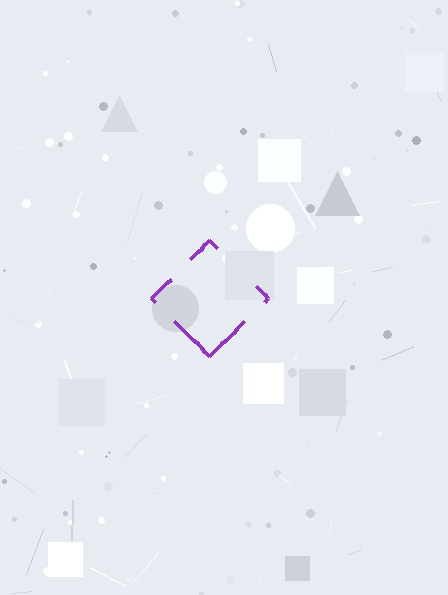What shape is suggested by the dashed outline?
The dashed outline suggests a diamond.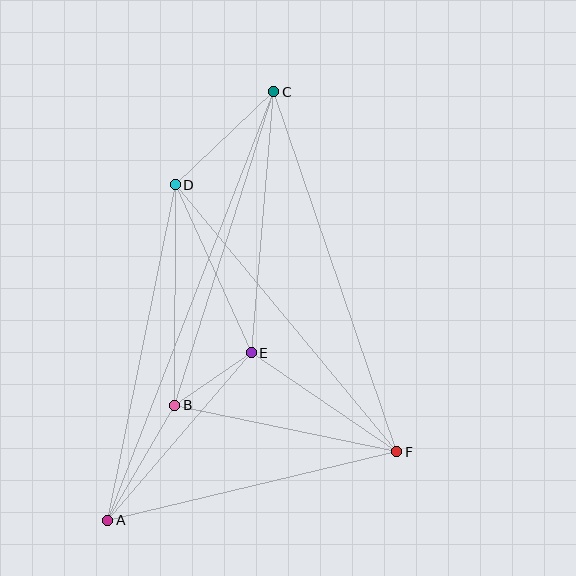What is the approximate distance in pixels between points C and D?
The distance between C and D is approximately 136 pixels.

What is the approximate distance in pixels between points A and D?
The distance between A and D is approximately 342 pixels.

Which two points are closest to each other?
Points B and E are closest to each other.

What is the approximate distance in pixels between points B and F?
The distance between B and F is approximately 227 pixels.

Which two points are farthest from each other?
Points A and C are farthest from each other.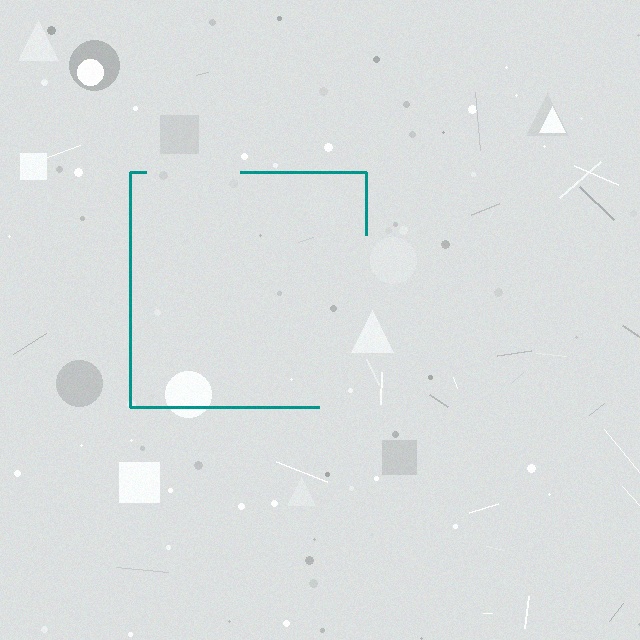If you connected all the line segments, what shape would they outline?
They would outline a square.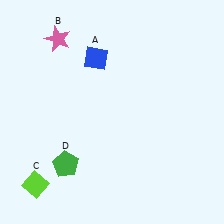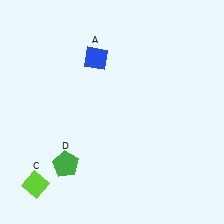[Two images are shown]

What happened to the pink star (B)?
The pink star (B) was removed in Image 2. It was in the top-left area of Image 1.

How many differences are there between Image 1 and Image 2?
There is 1 difference between the two images.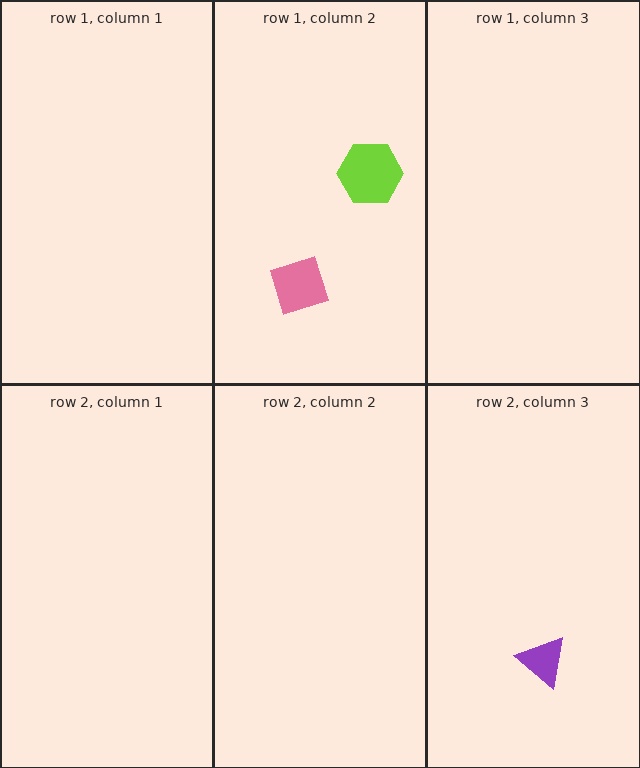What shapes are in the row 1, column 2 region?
The pink diamond, the lime hexagon.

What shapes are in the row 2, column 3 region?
The purple triangle.